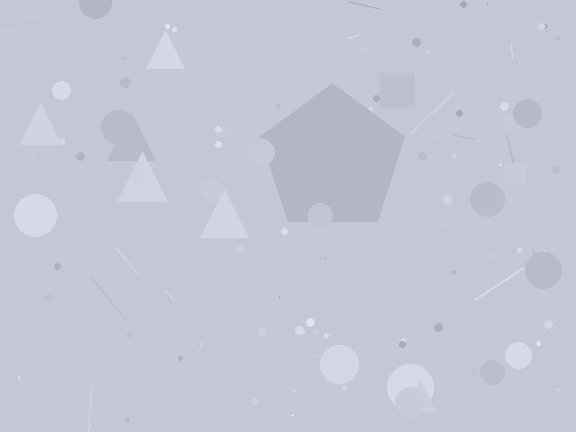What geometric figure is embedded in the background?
A pentagon is embedded in the background.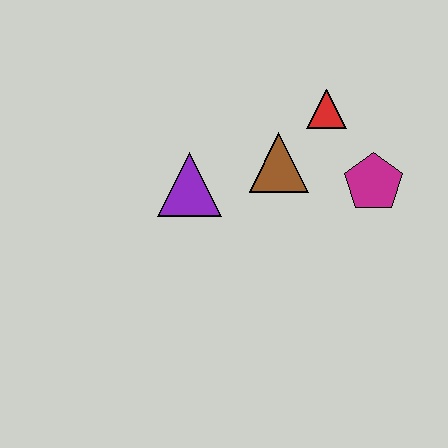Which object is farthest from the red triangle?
The purple triangle is farthest from the red triangle.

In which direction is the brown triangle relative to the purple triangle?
The brown triangle is to the right of the purple triangle.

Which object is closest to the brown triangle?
The red triangle is closest to the brown triangle.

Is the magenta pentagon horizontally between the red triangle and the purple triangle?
No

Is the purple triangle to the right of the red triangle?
No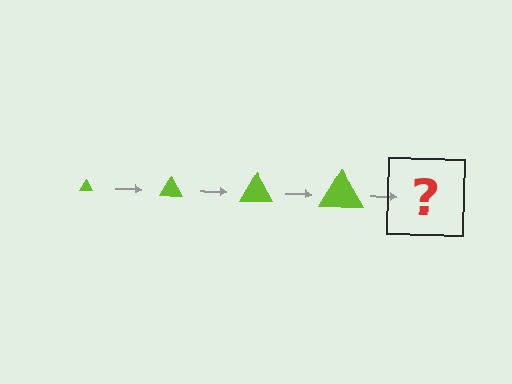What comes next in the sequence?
The next element should be a lime triangle, larger than the previous one.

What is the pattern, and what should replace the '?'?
The pattern is that the triangle gets progressively larger each step. The '?' should be a lime triangle, larger than the previous one.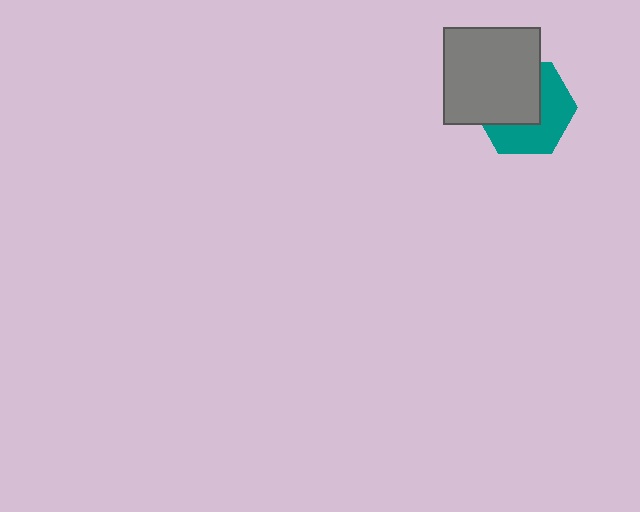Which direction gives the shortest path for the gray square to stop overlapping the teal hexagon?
Moving toward the upper-left gives the shortest separation.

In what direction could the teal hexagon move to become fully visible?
The teal hexagon could move toward the lower-right. That would shift it out from behind the gray square entirely.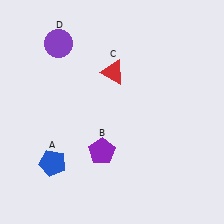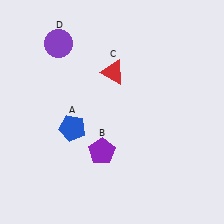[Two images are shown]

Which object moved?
The blue pentagon (A) moved up.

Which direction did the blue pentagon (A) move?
The blue pentagon (A) moved up.